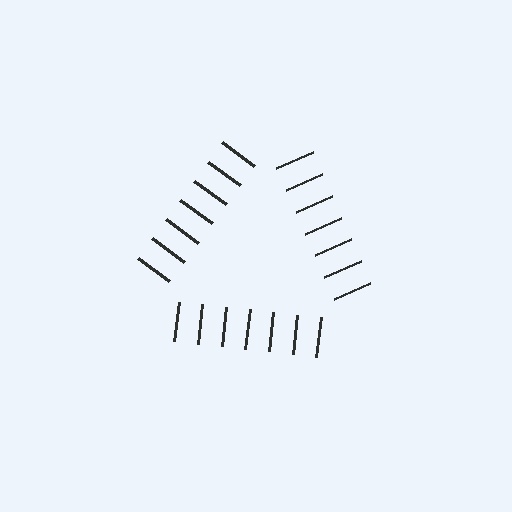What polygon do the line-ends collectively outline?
An illusory triangle — the line segments terminate on its edges but no continuous stroke is drawn.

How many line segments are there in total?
21 — 7 along each of the 3 edges.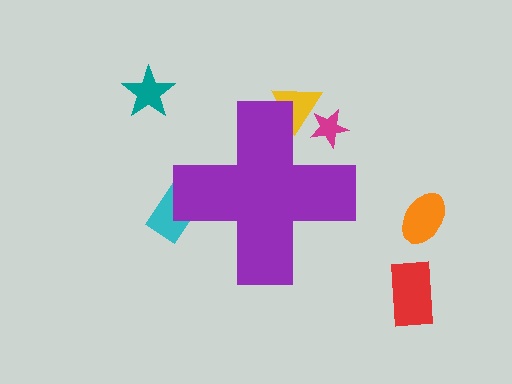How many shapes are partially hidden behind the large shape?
3 shapes are partially hidden.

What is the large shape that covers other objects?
A purple cross.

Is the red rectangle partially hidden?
No, the red rectangle is fully visible.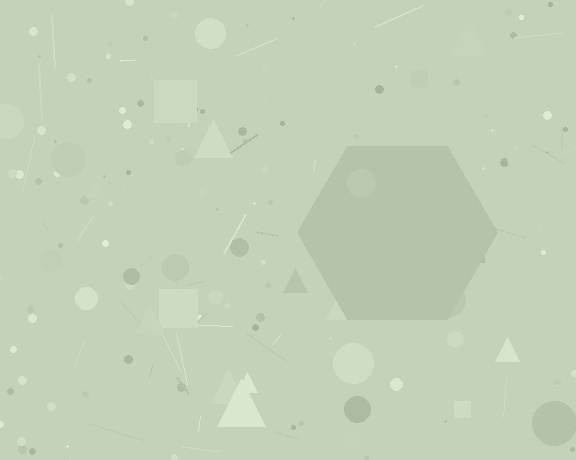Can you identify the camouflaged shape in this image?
The camouflaged shape is a hexagon.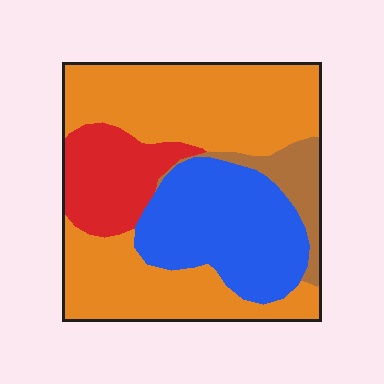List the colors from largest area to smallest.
From largest to smallest: orange, blue, red, brown.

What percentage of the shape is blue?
Blue covers roughly 25% of the shape.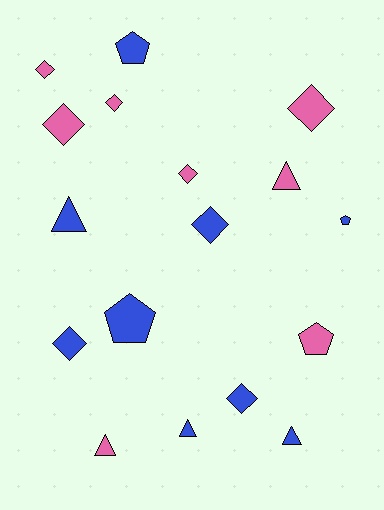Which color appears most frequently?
Blue, with 9 objects.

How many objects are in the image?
There are 17 objects.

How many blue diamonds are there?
There are 3 blue diamonds.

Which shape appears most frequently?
Diamond, with 8 objects.